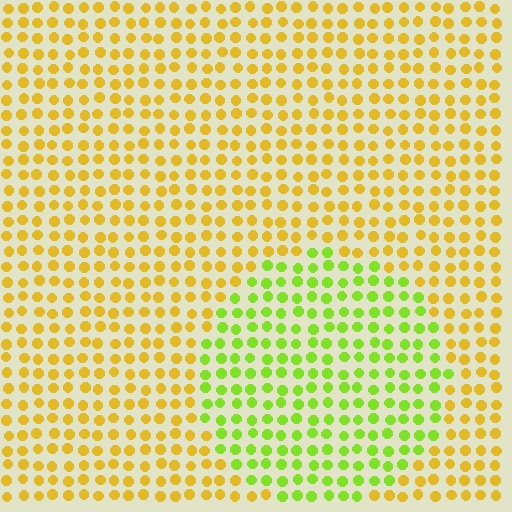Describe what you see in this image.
The image is filled with small yellow elements in a uniform arrangement. A circle-shaped region is visible where the elements are tinted to a slightly different hue, forming a subtle color boundary.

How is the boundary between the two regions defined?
The boundary is defined purely by a slight shift in hue (about 45 degrees). Spacing, size, and orientation are identical on both sides.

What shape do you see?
I see a circle.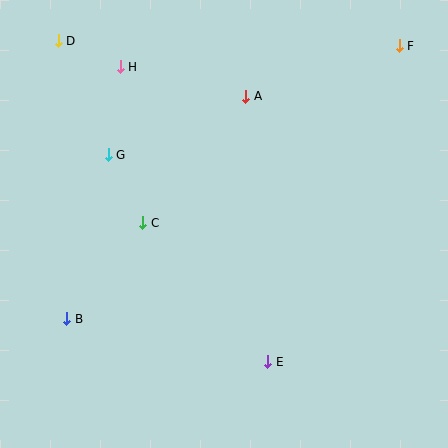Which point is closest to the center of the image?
Point C at (143, 223) is closest to the center.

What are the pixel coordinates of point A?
Point A is at (246, 96).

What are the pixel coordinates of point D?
Point D is at (58, 41).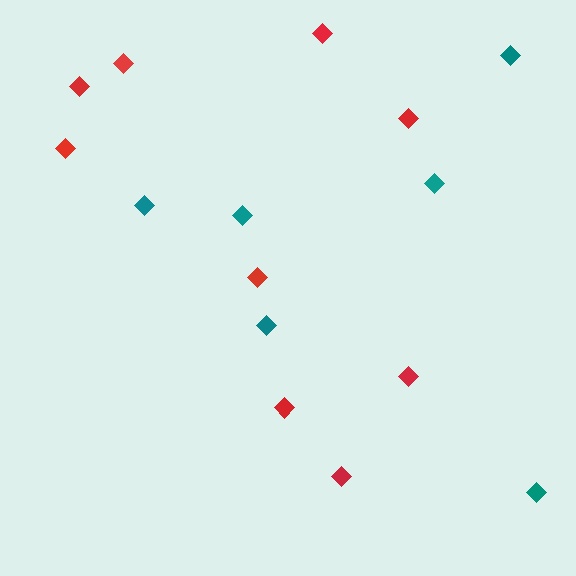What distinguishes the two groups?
There are 2 groups: one group of teal diamonds (6) and one group of red diamonds (9).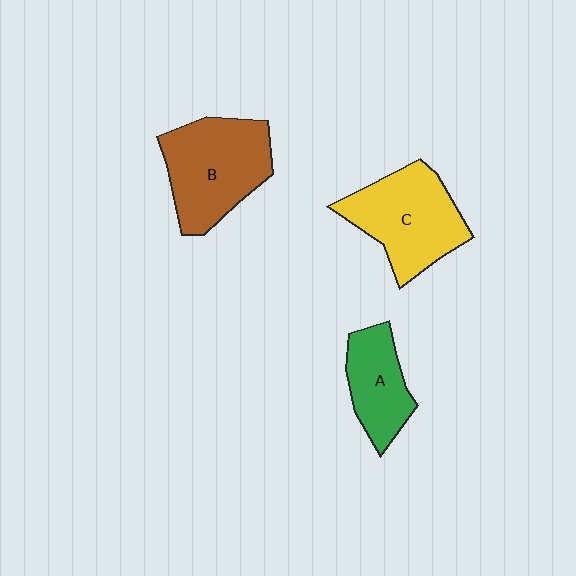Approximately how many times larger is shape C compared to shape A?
Approximately 1.5 times.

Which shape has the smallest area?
Shape A (green).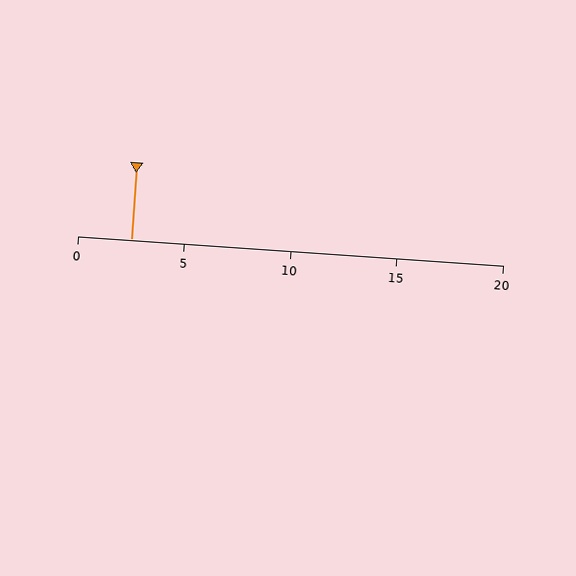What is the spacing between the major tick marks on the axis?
The major ticks are spaced 5 apart.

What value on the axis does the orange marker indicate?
The marker indicates approximately 2.5.